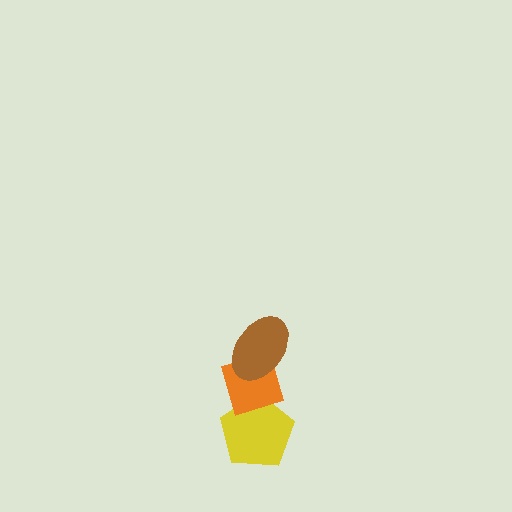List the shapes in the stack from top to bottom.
From top to bottom: the brown ellipse, the orange diamond, the yellow pentagon.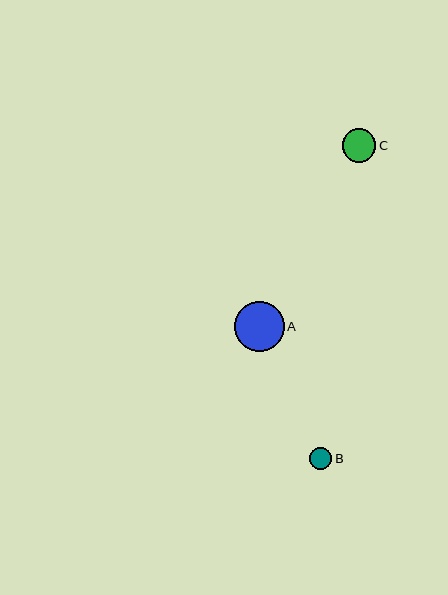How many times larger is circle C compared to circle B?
Circle C is approximately 1.5 times the size of circle B.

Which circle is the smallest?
Circle B is the smallest with a size of approximately 22 pixels.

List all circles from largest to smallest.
From largest to smallest: A, C, B.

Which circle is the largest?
Circle A is the largest with a size of approximately 50 pixels.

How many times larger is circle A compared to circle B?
Circle A is approximately 2.2 times the size of circle B.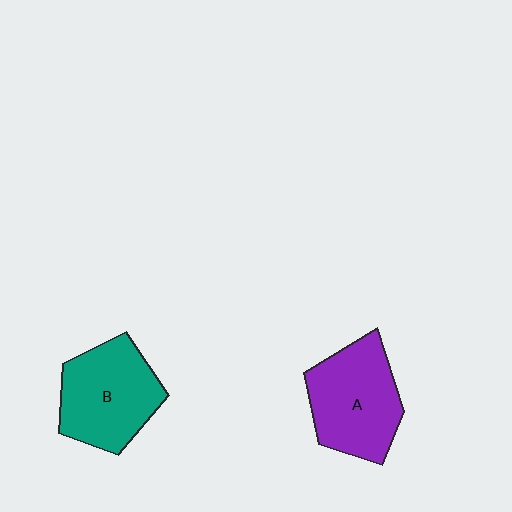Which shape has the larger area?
Shape A (purple).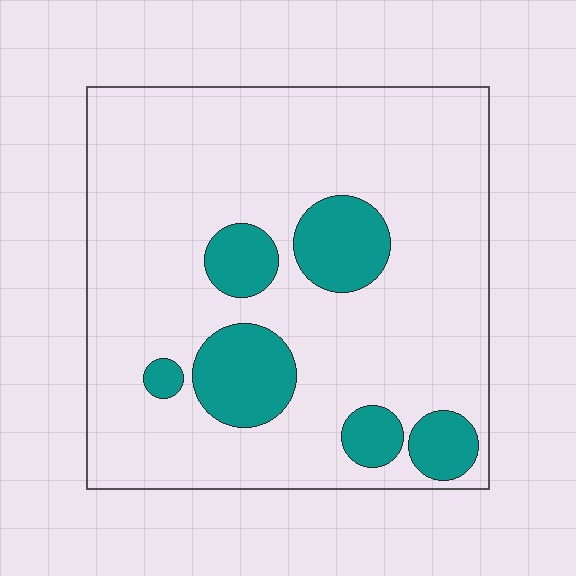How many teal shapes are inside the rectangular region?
6.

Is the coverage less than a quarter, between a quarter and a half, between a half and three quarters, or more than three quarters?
Less than a quarter.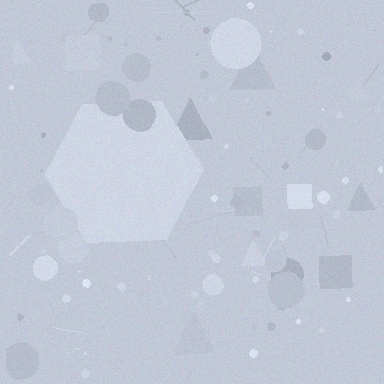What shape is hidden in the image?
A hexagon is hidden in the image.